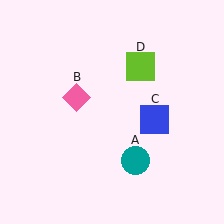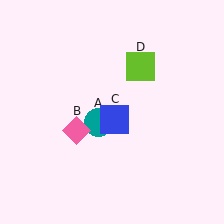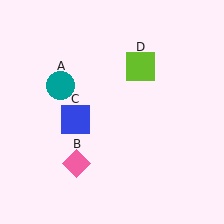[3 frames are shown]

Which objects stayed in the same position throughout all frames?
Lime square (object D) remained stationary.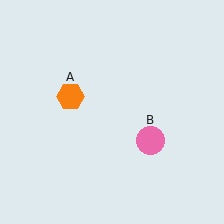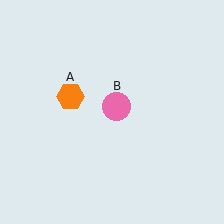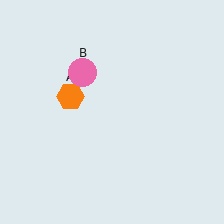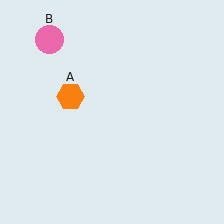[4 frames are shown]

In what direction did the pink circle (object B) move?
The pink circle (object B) moved up and to the left.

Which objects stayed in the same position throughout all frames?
Orange hexagon (object A) remained stationary.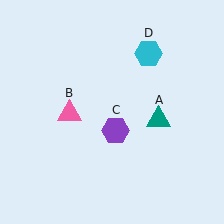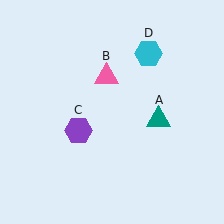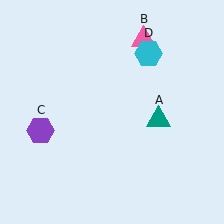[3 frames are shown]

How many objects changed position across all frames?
2 objects changed position: pink triangle (object B), purple hexagon (object C).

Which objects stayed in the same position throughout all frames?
Teal triangle (object A) and cyan hexagon (object D) remained stationary.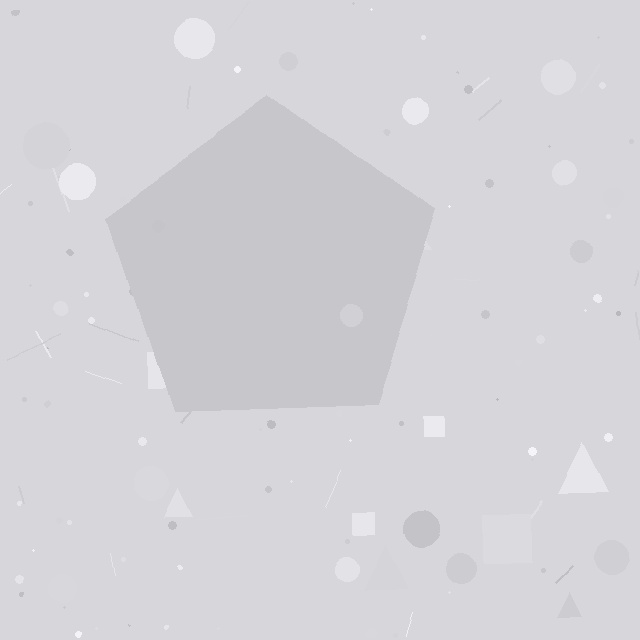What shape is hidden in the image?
A pentagon is hidden in the image.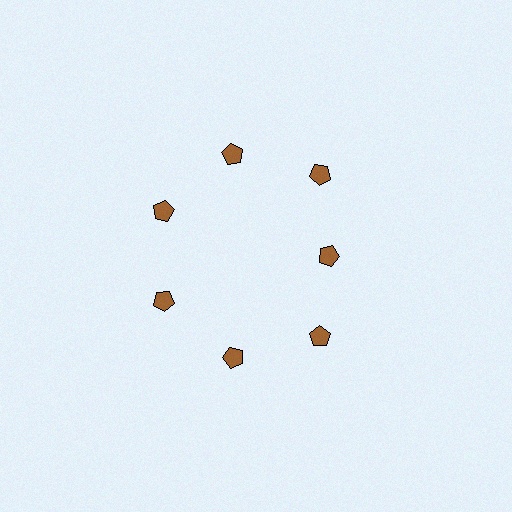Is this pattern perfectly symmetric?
No. The 7 brown pentagons are arranged in a ring, but one element near the 3 o'clock position is pulled inward toward the center, breaking the 7-fold rotational symmetry.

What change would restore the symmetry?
The symmetry would be restored by moving it outward, back onto the ring so that all 7 pentagons sit at equal angles and equal distance from the center.